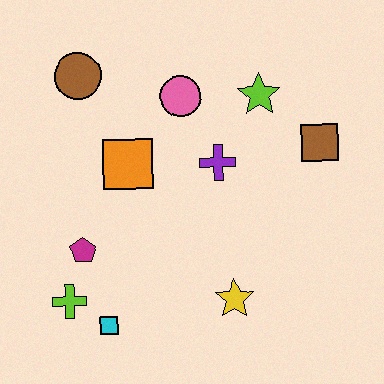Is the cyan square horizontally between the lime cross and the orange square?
Yes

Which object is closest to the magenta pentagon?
The lime cross is closest to the magenta pentagon.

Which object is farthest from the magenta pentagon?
The brown square is farthest from the magenta pentagon.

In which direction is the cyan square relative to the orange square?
The cyan square is below the orange square.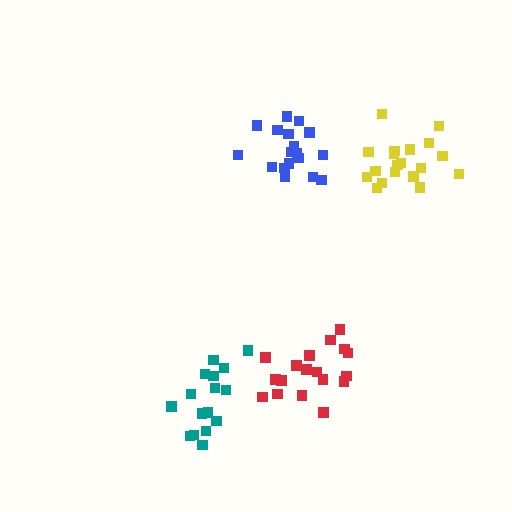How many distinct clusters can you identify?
There are 4 distinct clusters.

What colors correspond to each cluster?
The clusters are colored: teal, yellow, red, blue.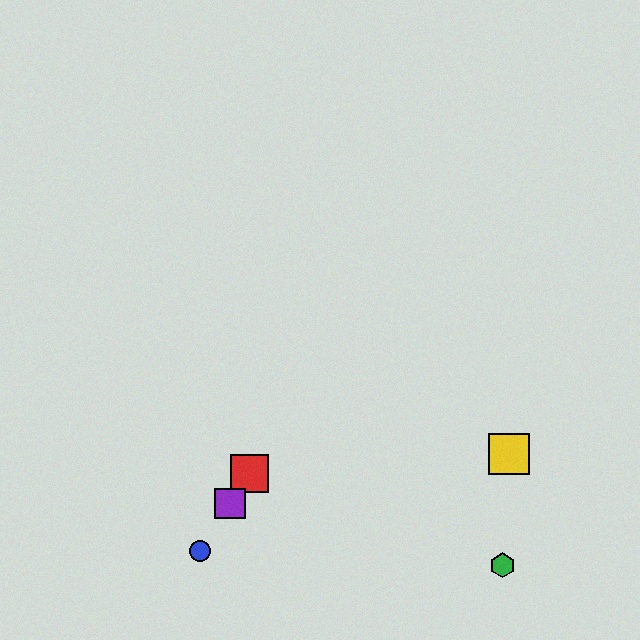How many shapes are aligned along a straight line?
3 shapes (the red square, the blue circle, the purple square) are aligned along a straight line.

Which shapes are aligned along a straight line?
The red square, the blue circle, the purple square are aligned along a straight line.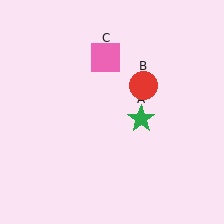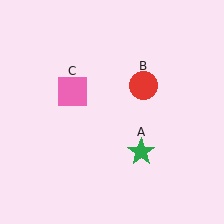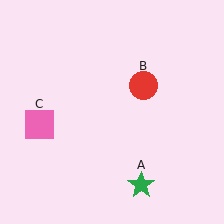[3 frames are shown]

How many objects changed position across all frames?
2 objects changed position: green star (object A), pink square (object C).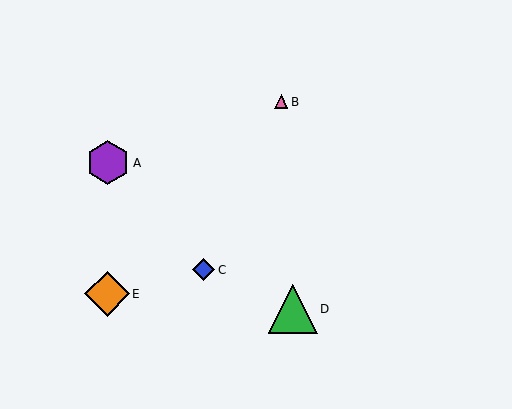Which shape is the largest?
The green triangle (labeled D) is the largest.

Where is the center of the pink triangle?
The center of the pink triangle is at (281, 102).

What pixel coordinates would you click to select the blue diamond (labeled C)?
Click at (203, 270) to select the blue diamond C.